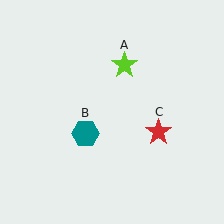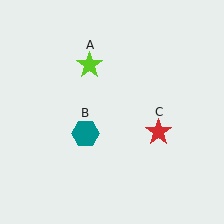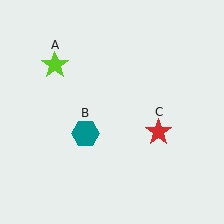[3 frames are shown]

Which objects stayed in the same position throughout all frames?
Teal hexagon (object B) and red star (object C) remained stationary.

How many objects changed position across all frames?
1 object changed position: lime star (object A).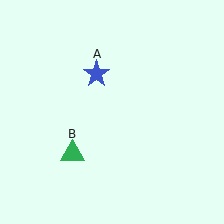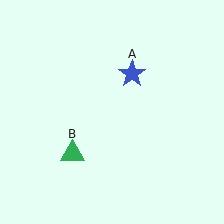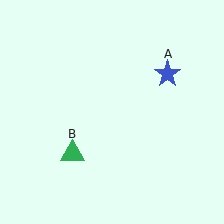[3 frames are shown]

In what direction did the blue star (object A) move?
The blue star (object A) moved right.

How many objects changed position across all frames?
1 object changed position: blue star (object A).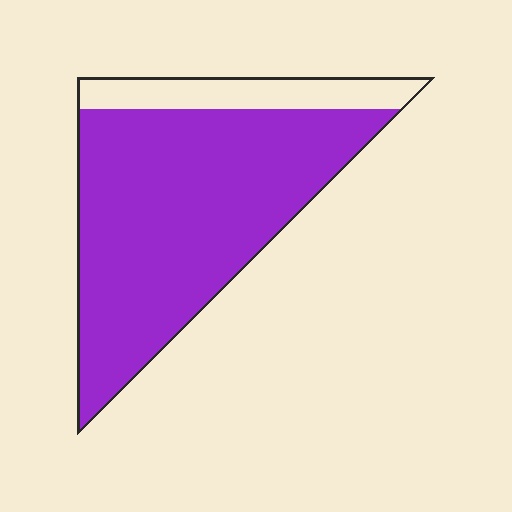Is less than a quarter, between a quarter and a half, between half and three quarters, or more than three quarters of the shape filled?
More than three quarters.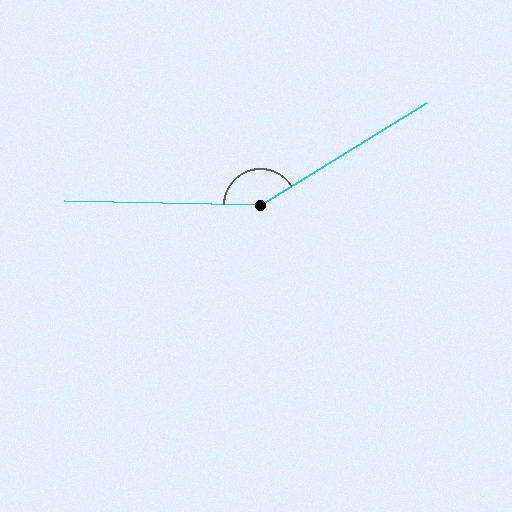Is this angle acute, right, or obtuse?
It is obtuse.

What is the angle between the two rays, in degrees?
Approximately 147 degrees.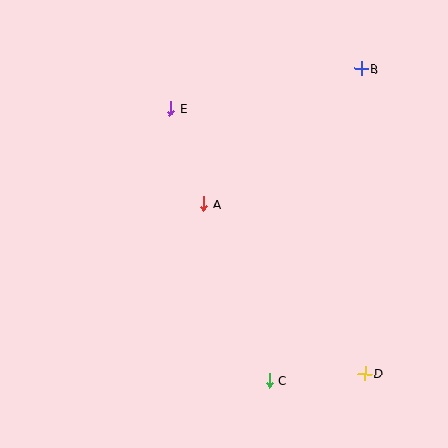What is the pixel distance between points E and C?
The distance between E and C is 289 pixels.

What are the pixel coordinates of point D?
Point D is at (365, 373).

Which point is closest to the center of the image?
Point A at (204, 204) is closest to the center.